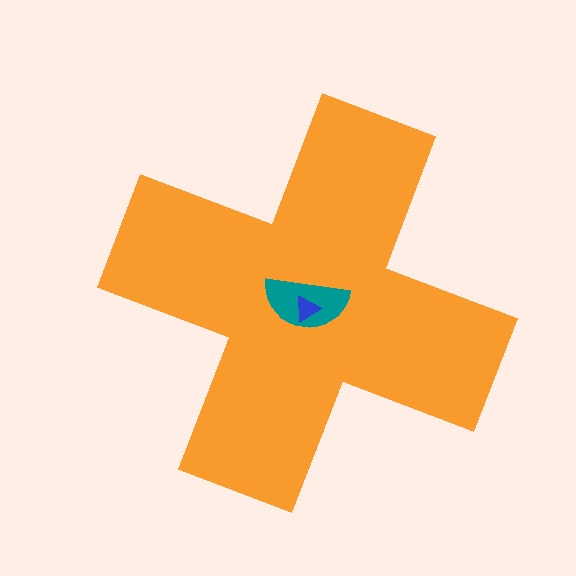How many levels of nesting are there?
3.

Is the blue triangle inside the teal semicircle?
Yes.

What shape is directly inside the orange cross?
The teal semicircle.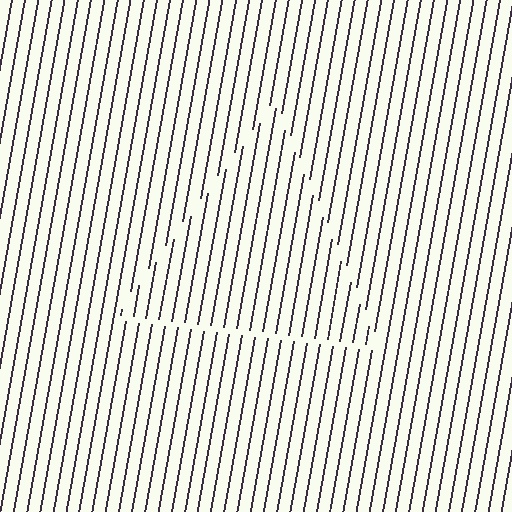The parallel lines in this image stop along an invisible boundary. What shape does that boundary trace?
An illusory triangle. The interior of the shape contains the same grating, shifted by half a period — the contour is defined by the phase discontinuity where line-ends from the inner and outer gratings abut.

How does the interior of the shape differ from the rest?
The interior of the shape contains the same grating, shifted by half a period — the contour is defined by the phase discontinuity where line-ends from the inner and outer gratings abut.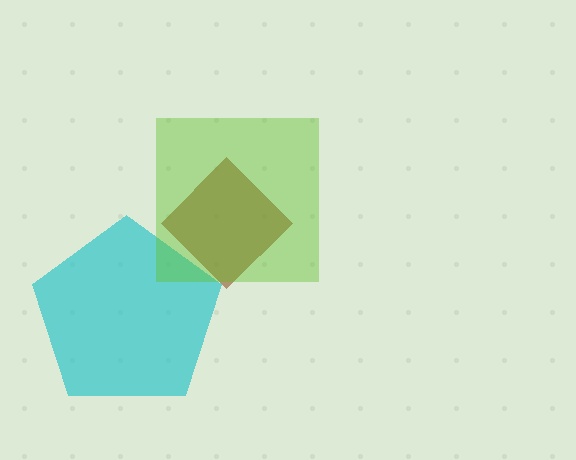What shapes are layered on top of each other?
The layered shapes are: a brown diamond, a cyan pentagon, a lime square.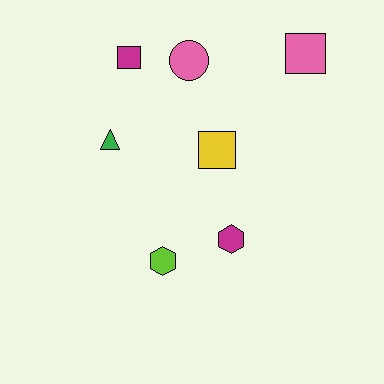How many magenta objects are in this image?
There are 2 magenta objects.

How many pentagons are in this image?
There are no pentagons.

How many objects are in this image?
There are 7 objects.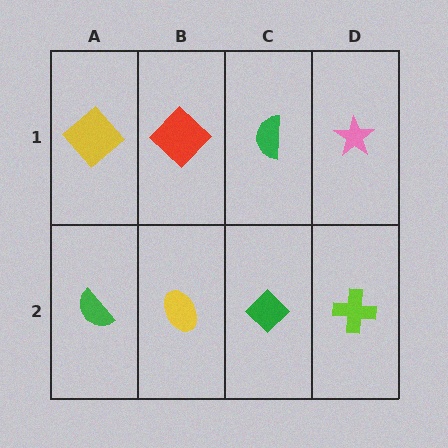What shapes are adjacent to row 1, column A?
A green semicircle (row 2, column A), a red diamond (row 1, column B).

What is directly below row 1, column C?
A green diamond.